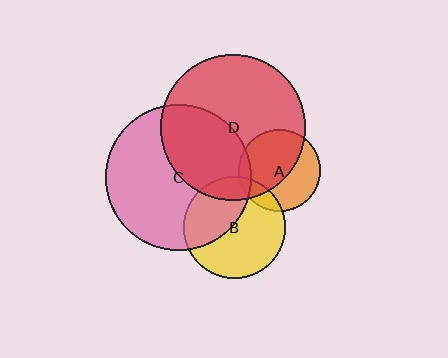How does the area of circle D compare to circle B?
Approximately 2.0 times.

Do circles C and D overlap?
Yes.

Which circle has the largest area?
Circle C (pink).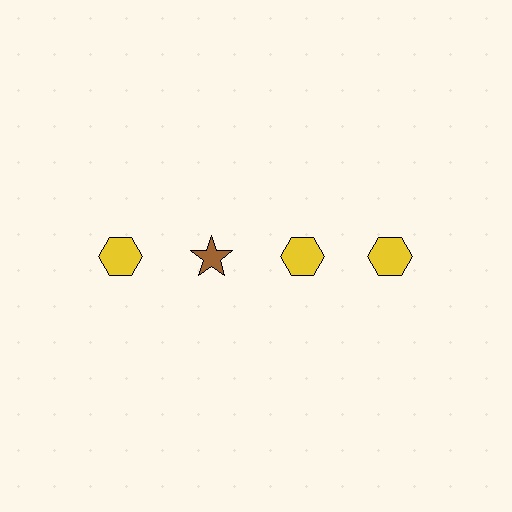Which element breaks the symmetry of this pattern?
The brown star in the top row, second from left column breaks the symmetry. All other shapes are yellow hexagons.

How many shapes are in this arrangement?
There are 4 shapes arranged in a grid pattern.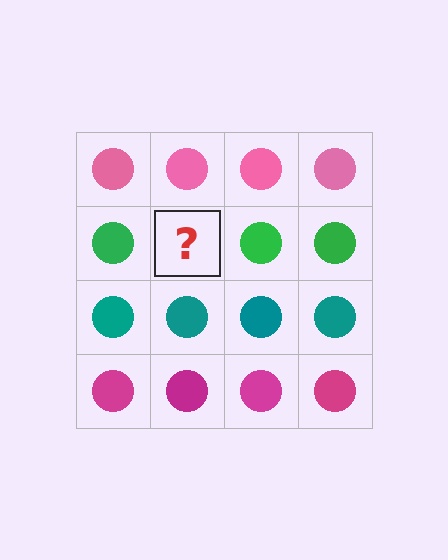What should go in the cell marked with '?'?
The missing cell should contain a green circle.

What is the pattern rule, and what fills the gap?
The rule is that each row has a consistent color. The gap should be filled with a green circle.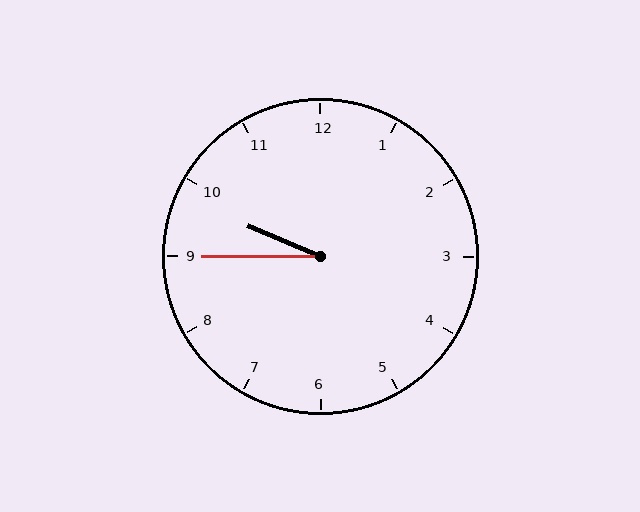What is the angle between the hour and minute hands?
Approximately 22 degrees.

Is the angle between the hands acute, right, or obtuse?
It is acute.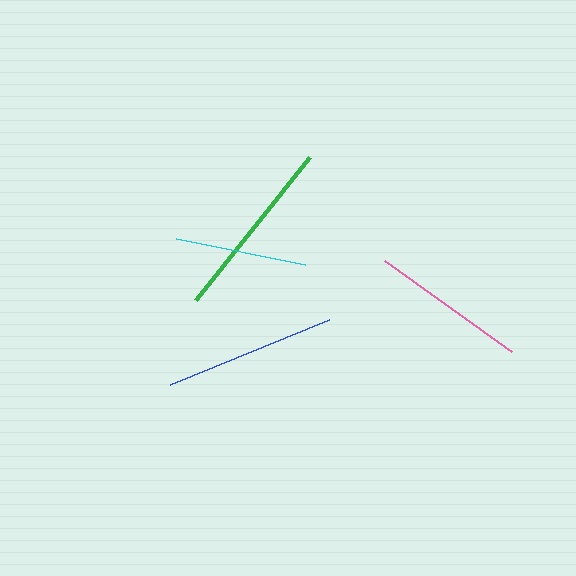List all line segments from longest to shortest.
From longest to shortest: green, blue, pink, cyan.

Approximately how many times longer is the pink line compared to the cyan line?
The pink line is approximately 1.2 times the length of the cyan line.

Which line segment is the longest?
The green line is the longest at approximately 182 pixels.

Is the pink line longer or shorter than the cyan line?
The pink line is longer than the cyan line.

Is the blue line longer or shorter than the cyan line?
The blue line is longer than the cyan line.